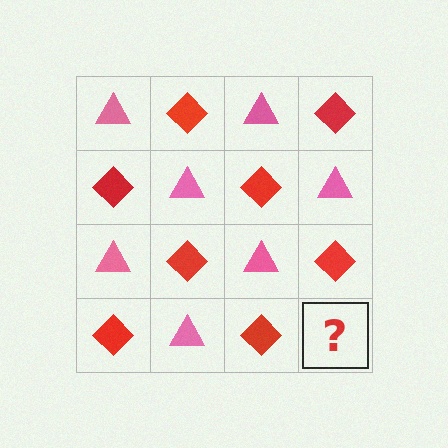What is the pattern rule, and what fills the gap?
The rule is that it alternates pink triangle and red diamond in a checkerboard pattern. The gap should be filled with a pink triangle.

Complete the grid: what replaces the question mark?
The question mark should be replaced with a pink triangle.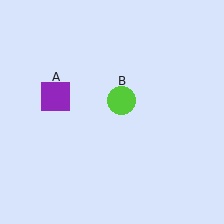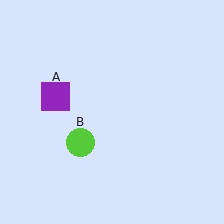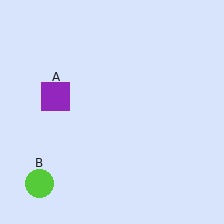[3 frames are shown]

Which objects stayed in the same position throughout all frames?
Purple square (object A) remained stationary.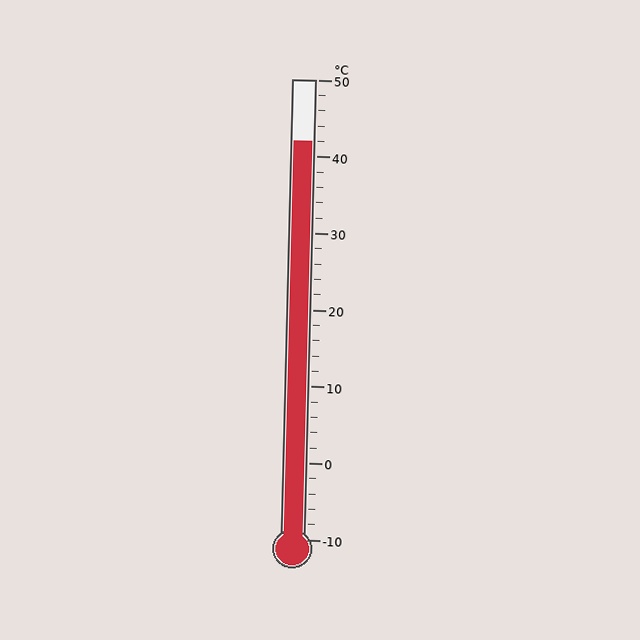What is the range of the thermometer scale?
The thermometer scale ranges from -10°C to 50°C.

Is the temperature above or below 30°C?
The temperature is above 30°C.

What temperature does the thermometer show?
The thermometer shows approximately 42°C.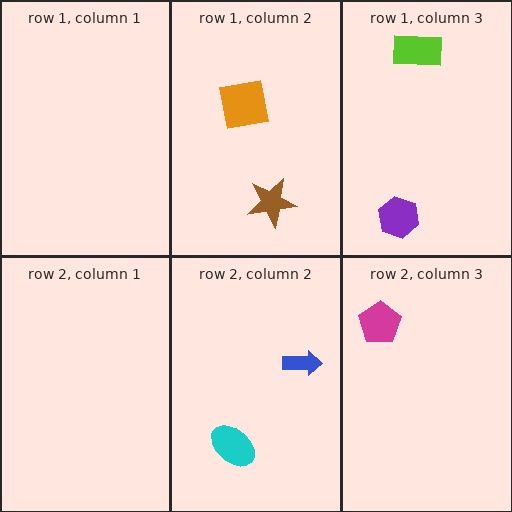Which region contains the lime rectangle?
The row 1, column 3 region.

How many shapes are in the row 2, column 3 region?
1.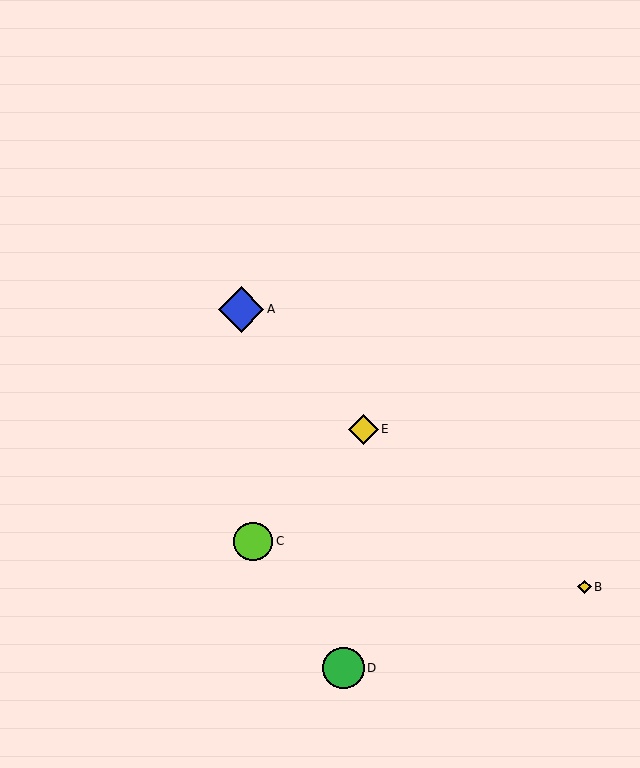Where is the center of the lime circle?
The center of the lime circle is at (253, 541).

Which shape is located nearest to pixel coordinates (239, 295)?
The blue diamond (labeled A) at (241, 309) is nearest to that location.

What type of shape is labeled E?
Shape E is a yellow diamond.